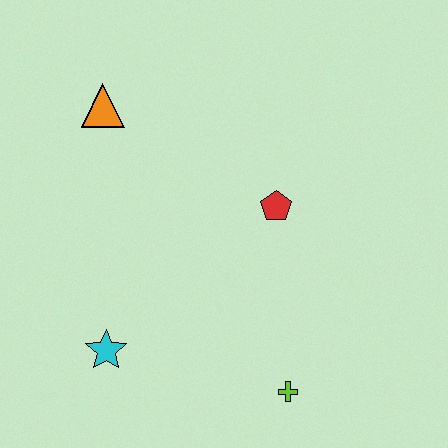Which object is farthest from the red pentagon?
The cyan star is farthest from the red pentagon.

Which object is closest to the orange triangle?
The red pentagon is closest to the orange triangle.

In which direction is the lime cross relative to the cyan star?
The lime cross is to the right of the cyan star.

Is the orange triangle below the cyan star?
No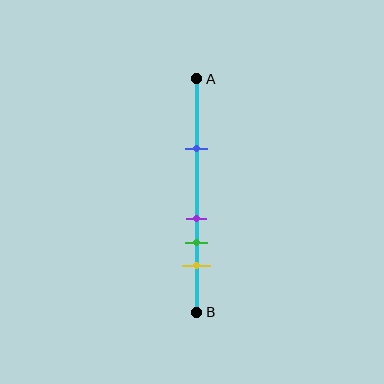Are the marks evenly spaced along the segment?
No, the marks are not evenly spaced.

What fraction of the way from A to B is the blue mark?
The blue mark is approximately 30% (0.3) of the way from A to B.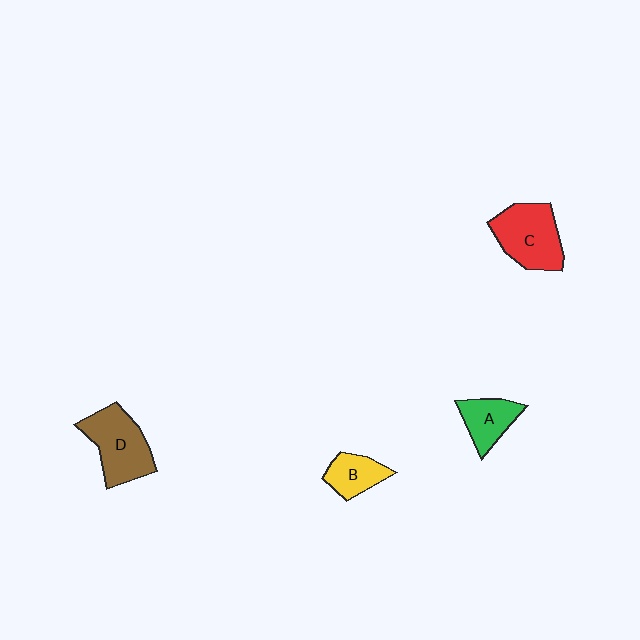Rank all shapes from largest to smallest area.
From largest to smallest: D (brown), C (red), A (green), B (yellow).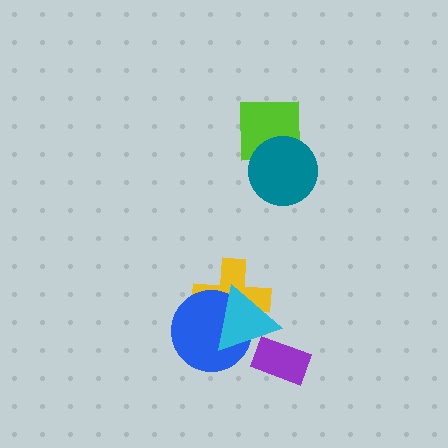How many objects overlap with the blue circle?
2 objects overlap with the blue circle.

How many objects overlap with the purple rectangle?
1 object overlaps with the purple rectangle.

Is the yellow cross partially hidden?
Yes, it is partially covered by another shape.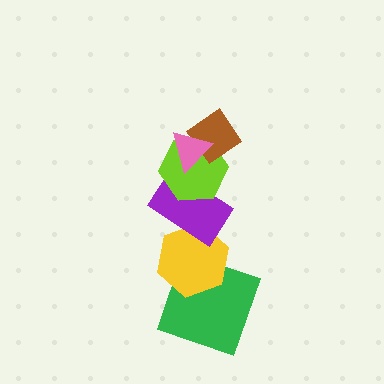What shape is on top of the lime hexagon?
The brown diamond is on top of the lime hexagon.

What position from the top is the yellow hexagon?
The yellow hexagon is 5th from the top.